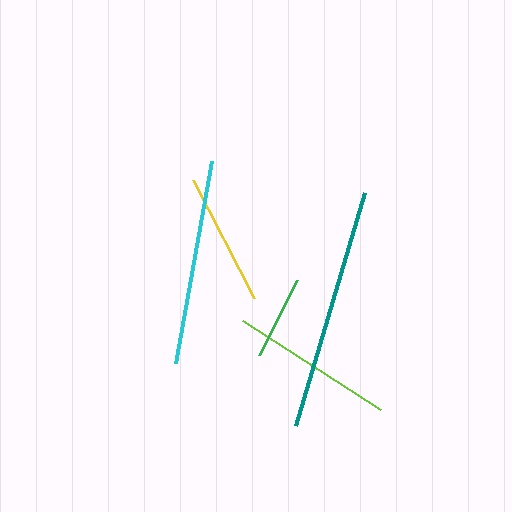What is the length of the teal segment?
The teal segment is approximately 244 pixels long.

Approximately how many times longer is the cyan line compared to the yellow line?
The cyan line is approximately 1.6 times the length of the yellow line.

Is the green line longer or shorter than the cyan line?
The cyan line is longer than the green line.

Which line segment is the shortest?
The green line is the shortest at approximately 84 pixels.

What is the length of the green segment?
The green segment is approximately 84 pixels long.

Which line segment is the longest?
The teal line is the longest at approximately 244 pixels.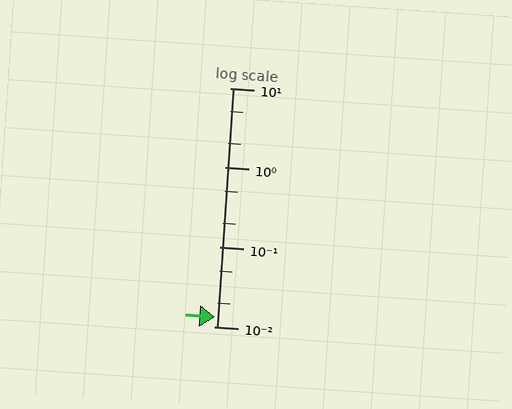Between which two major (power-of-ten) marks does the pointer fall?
The pointer is between 0.01 and 0.1.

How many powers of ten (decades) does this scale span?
The scale spans 3 decades, from 0.01 to 10.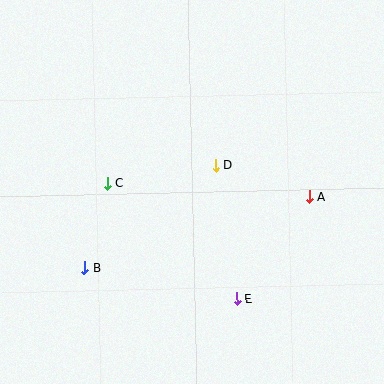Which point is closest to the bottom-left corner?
Point B is closest to the bottom-left corner.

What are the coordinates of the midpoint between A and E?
The midpoint between A and E is at (273, 248).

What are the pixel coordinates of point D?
Point D is at (215, 166).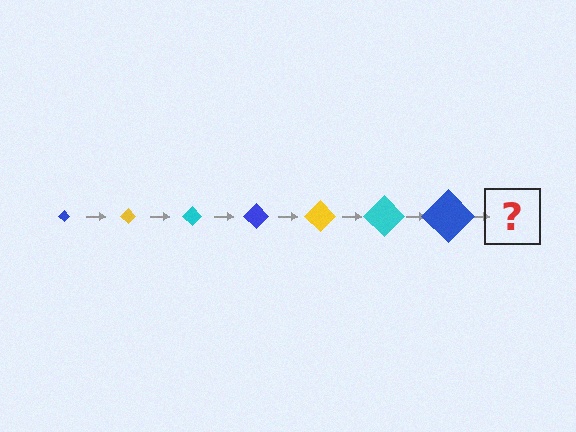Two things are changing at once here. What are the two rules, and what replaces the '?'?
The two rules are that the diamond grows larger each step and the color cycles through blue, yellow, and cyan. The '?' should be a yellow diamond, larger than the previous one.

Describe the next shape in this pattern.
It should be a yellow diamond, larger than the previous one.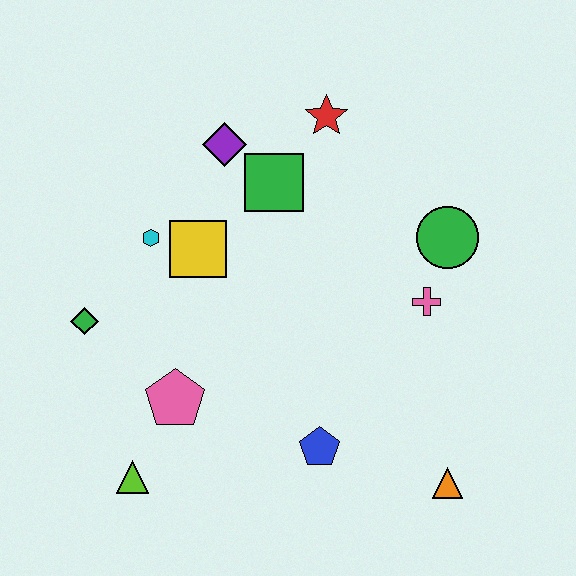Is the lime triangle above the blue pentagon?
No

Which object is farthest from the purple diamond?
The orange triangle is farthest from the purple diamond.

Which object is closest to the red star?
The green square is closest to the red star.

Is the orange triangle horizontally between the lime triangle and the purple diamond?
No